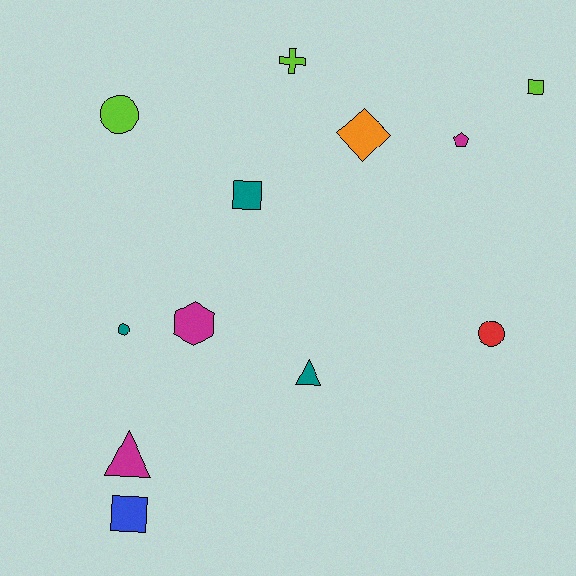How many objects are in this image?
There are 12 objects.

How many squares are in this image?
There are 3 squares.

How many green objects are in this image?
There are no green objects.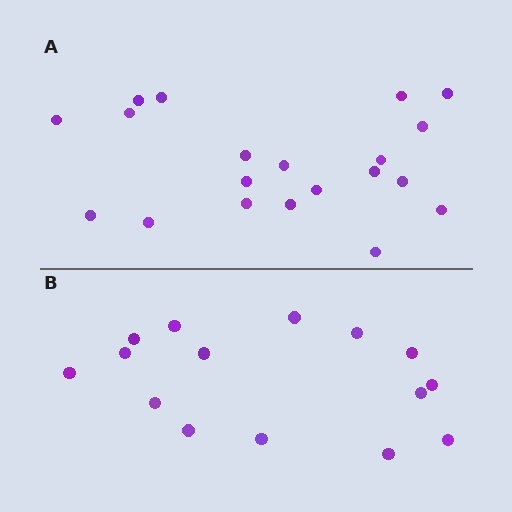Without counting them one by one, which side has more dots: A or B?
Region A (the top region) has more dots.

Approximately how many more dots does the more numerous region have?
Region A has about 5 more dots than region B.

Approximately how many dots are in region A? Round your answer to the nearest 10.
About 20 dots.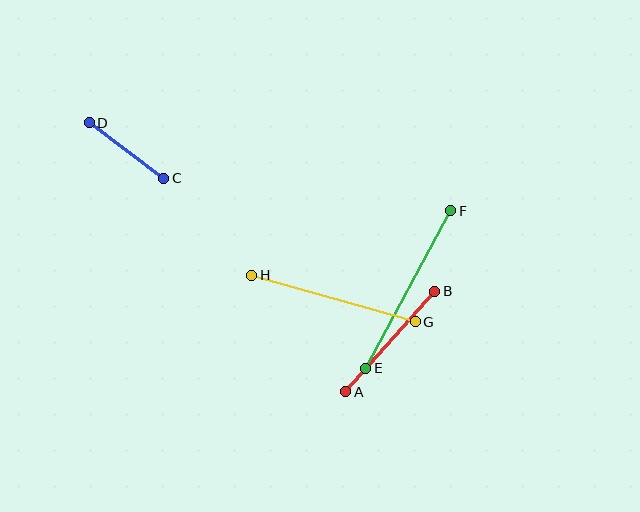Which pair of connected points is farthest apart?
Points E and F are farthest apart.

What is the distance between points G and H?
The distance is approximately 170 pixels.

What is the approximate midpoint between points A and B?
The midpoint is at approximately (390, 341) pixels.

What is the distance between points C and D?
The distance is approximately 93 pixels.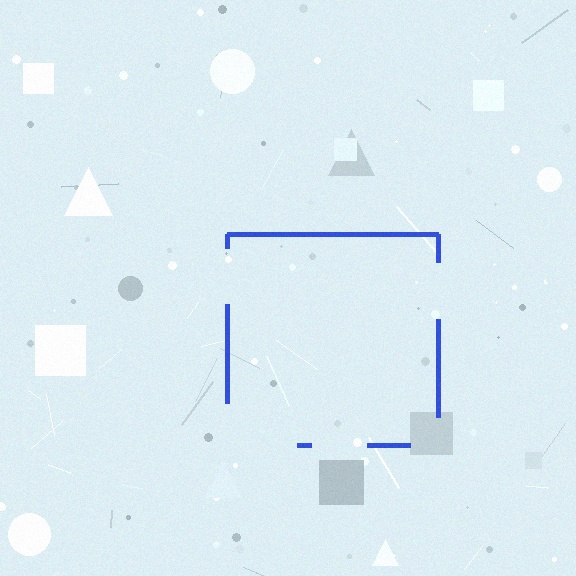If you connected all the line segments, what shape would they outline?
They would outline a square.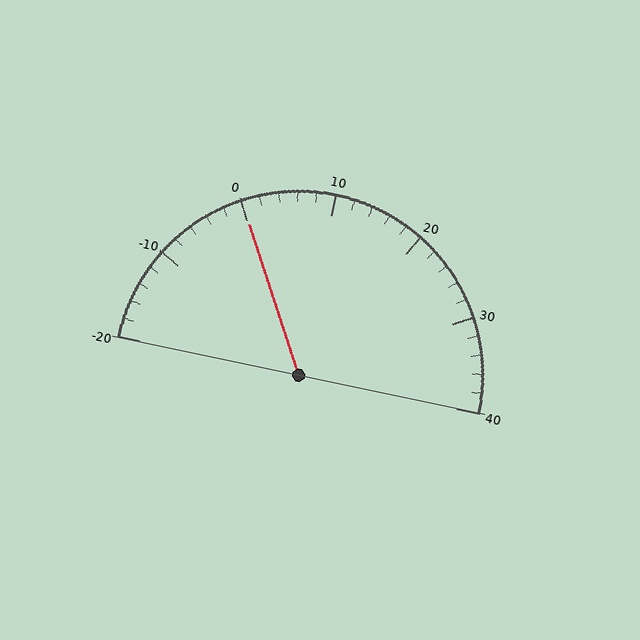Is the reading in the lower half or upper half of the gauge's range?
The reading is in the lower half of the range (-20 to 40).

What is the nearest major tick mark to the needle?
The nearest major tick mark is 0.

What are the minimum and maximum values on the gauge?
The gauge ranges from -20 to 40.